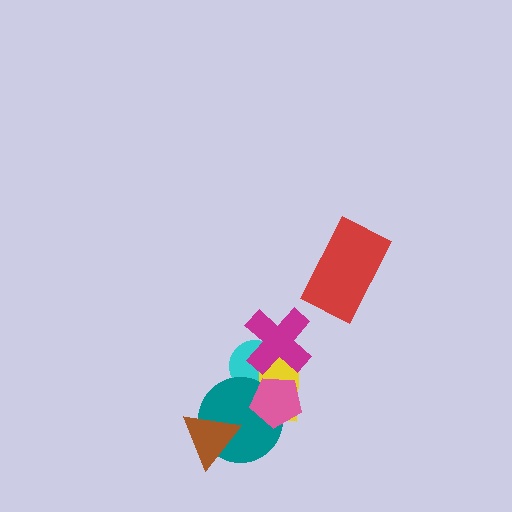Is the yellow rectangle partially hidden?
Yes, it is partially covered by another shape.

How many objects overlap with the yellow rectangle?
4 objects overlap with the yellow rectangle.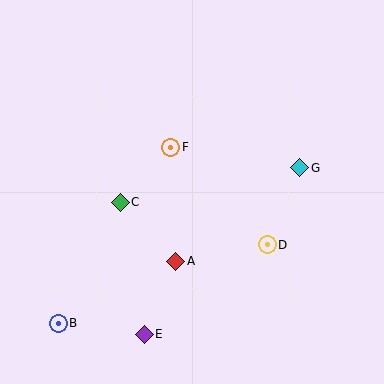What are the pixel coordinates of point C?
Point C is at (120, 202).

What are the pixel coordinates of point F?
Point F is at (171, 147).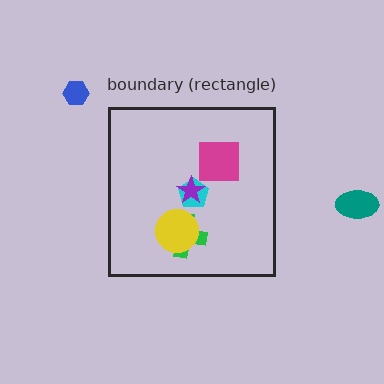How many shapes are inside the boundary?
5 inside, 2 outside.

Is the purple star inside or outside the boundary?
Inside.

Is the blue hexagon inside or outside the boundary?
Outside.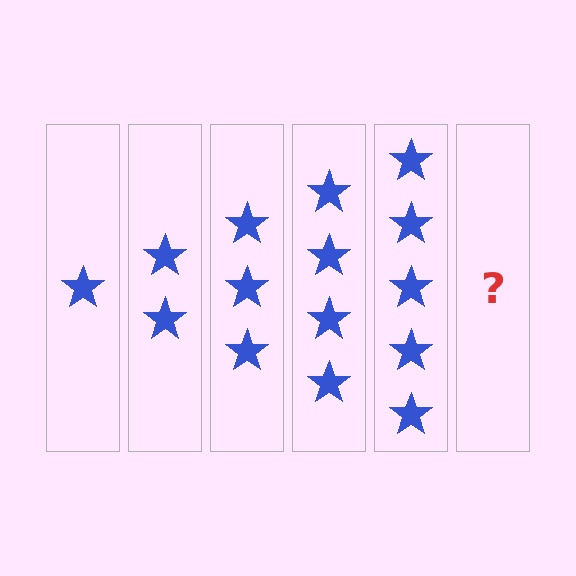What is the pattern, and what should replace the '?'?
The pattern is that each step adds one more star. The '?' should be 6 stars.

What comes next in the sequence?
The next element should be 6 stars.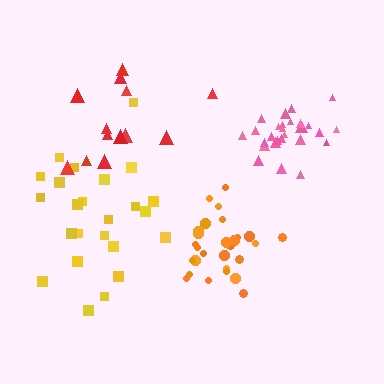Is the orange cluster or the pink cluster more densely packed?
Orange.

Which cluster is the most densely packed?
Orange.